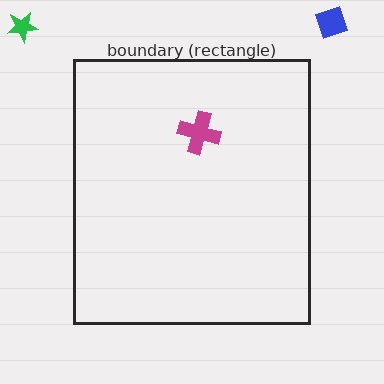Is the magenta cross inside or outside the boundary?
Inside.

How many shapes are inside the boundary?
1 inside, 2 outside.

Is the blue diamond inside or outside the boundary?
Outside.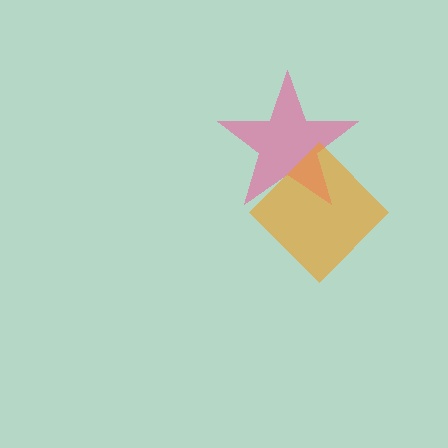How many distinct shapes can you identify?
There are 2 distinct shapes: a pink star, an orange diamond.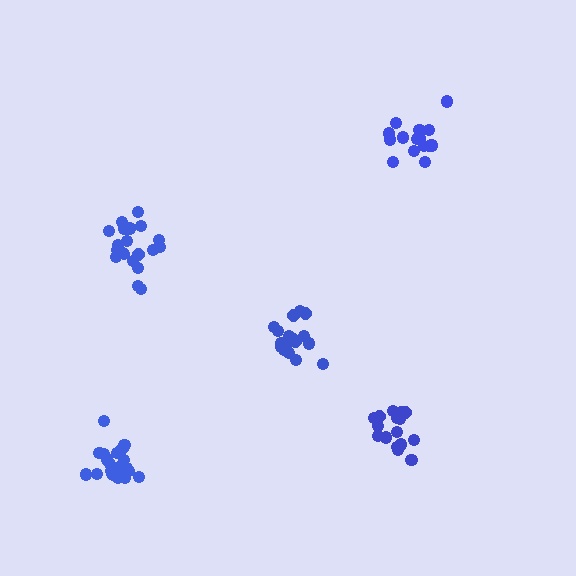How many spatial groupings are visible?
There are 5 spatial groupings.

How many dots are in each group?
Group 1: 21 dots, Group 2: 17 dots, Group 3: 18 dots, Group 4: 21 dots, Group 5: 18 dots (95 total).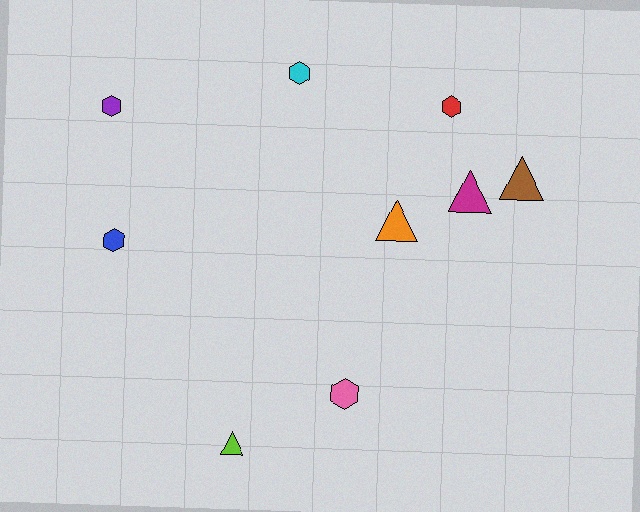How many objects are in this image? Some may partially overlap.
There are 9 objects.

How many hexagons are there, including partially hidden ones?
There are 5 hexagons.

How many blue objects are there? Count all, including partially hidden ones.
There is 1 blue object.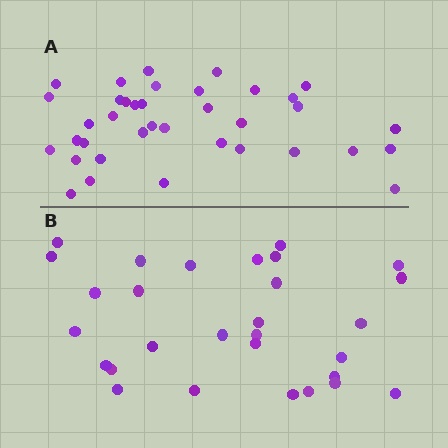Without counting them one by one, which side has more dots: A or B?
Region A (the top region) has more dots.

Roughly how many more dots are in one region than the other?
Region A has roughly 8 or so more dots than region B.